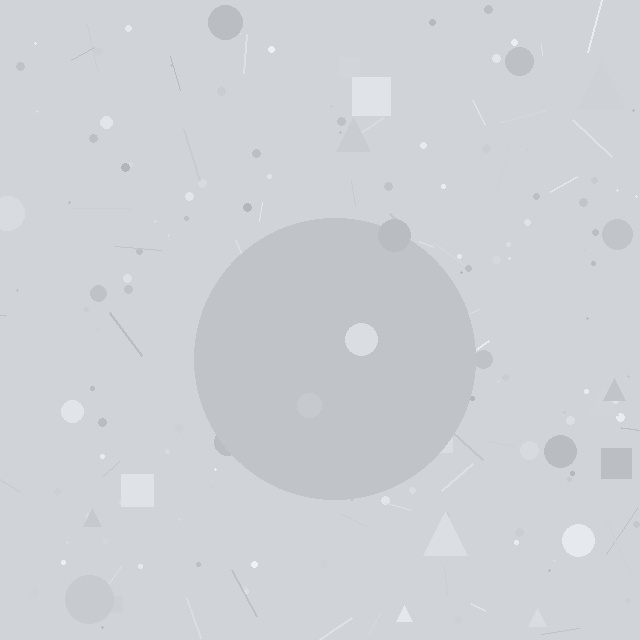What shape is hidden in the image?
A circle is hidden in the image.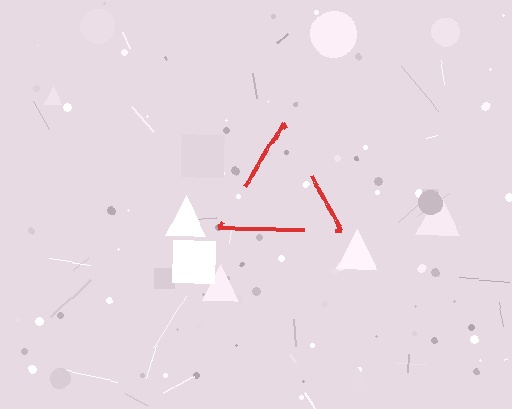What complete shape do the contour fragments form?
The contour fragments form a triangle.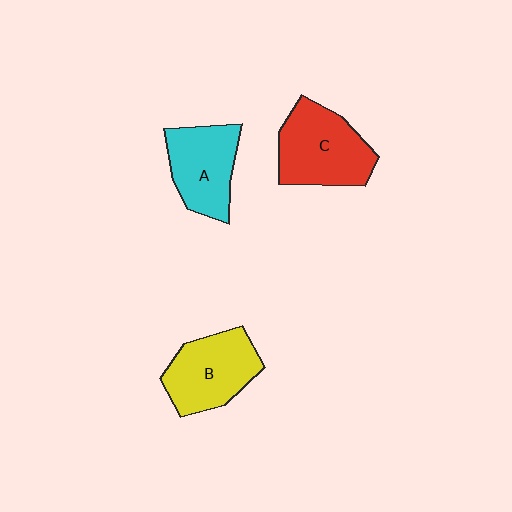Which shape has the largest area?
Shape C (red).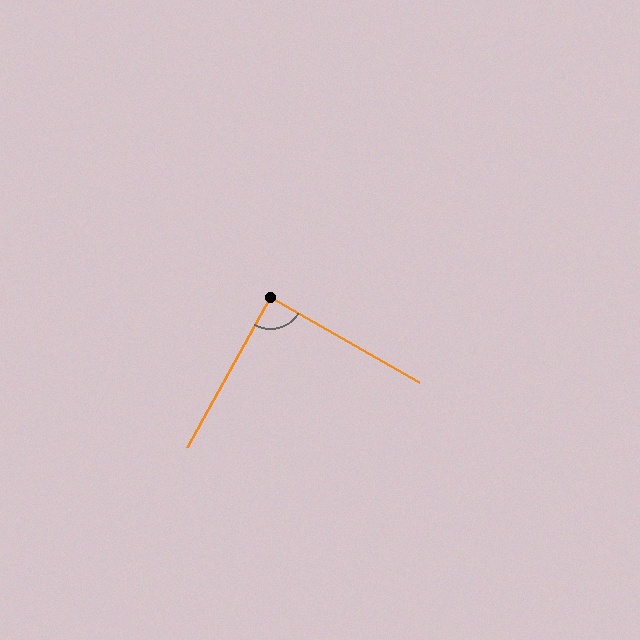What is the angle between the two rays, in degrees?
Approximately 89 degrees.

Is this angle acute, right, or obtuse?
It is approximately a right angle.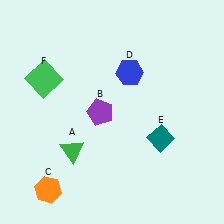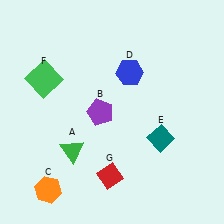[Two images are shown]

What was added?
A red diamond (G) was added in Image 2.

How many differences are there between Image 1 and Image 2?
There is 1 difference between the two images.